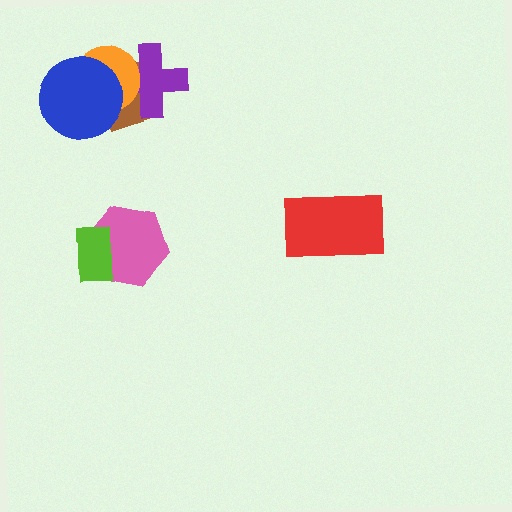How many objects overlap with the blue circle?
2 objects overlap with the blue circle.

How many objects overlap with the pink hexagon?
1 object overlaps with the pink hexagon.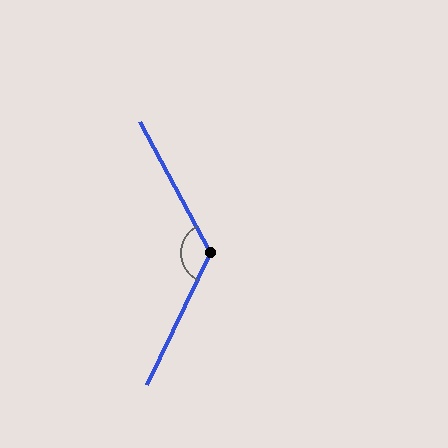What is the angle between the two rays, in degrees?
Approximately 126 degrees.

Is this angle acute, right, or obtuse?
It is obtuse.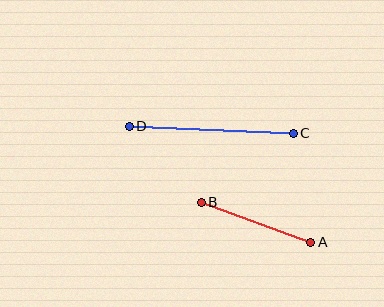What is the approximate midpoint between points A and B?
The midpoint is at approximately (256, 222) pixels.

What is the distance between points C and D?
The distance is approximately 164 pixels.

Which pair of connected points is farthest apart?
Points C and D are farthest apart.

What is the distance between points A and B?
The distance is approximately 117 pixels.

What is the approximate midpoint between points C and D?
The midpoint is at approximately (211, 130) pixels.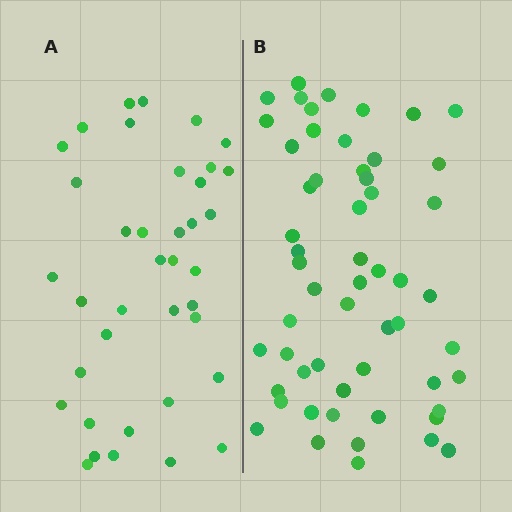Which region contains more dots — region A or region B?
Region B (the right region) has more dots.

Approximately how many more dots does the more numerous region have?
Region B has approximately 20 more dots than region A.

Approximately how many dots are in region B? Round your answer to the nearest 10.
About 60 dots. (The exact count is 56, which rounds to 60.)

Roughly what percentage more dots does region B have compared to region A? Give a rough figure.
About 45% more.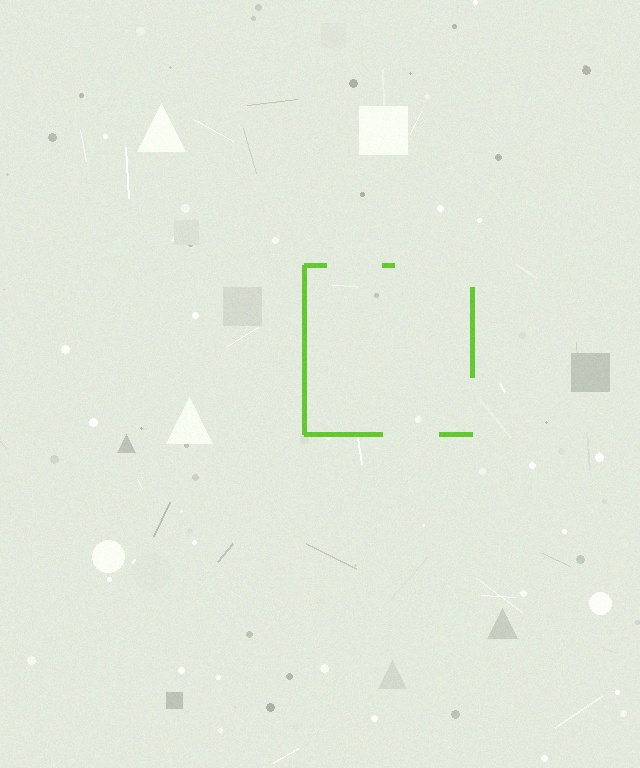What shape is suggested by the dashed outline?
The dashed outline suggests a square.